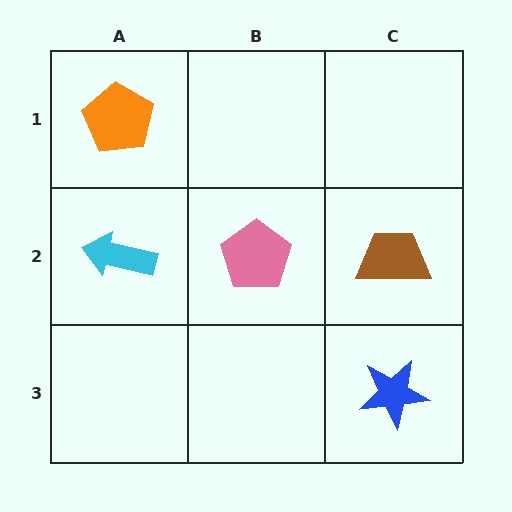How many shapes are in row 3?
1 shape.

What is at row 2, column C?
A brown trapezoid.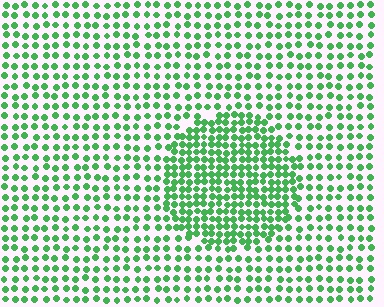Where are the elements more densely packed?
The elements are more densely packed inside the circle boundary.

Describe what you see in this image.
The image contains small green elements arranged at two different densities. A circle-shaped region is visible where the elements are more densely packed than the surrounding area.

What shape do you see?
I see a circle.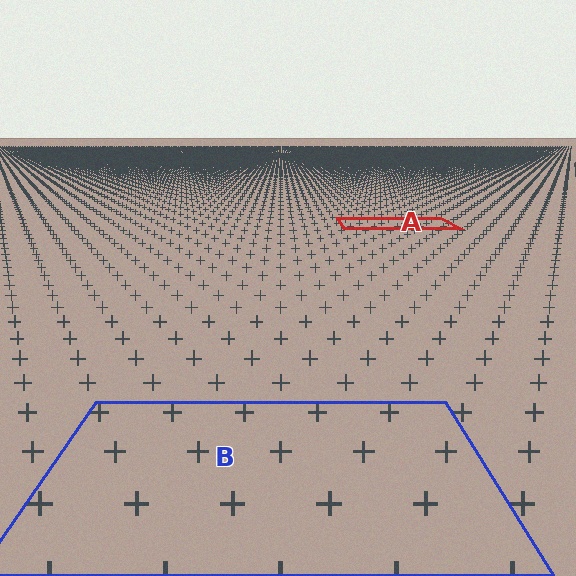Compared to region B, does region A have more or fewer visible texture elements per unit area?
Region A has more texture elements per unit area — they are packed more densely because it is farther away.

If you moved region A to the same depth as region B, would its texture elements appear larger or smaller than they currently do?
They would appear larger. At a closer depth, the same texture elements are projected at a bigger on-screen size.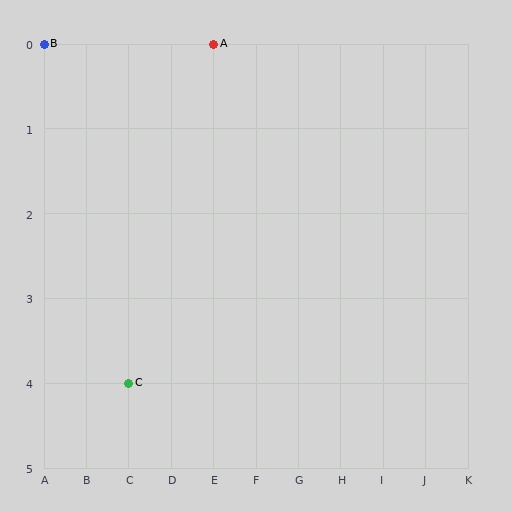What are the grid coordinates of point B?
Point B is at grid coordinates (A, 0).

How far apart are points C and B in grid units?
Points C and B are 2 columns and 4 rows apart (about 4.5 grid units diagonally).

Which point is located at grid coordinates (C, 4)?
Point C is at (C, 4).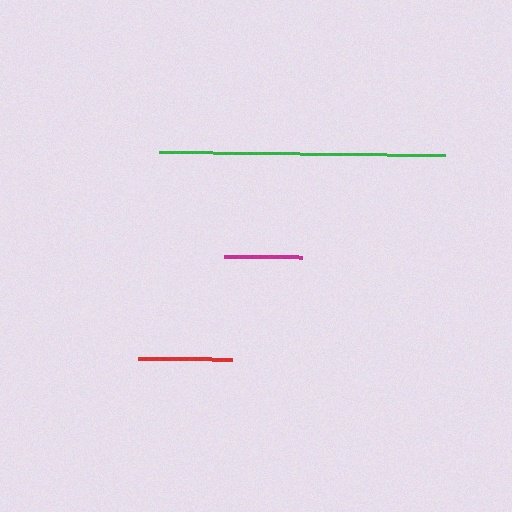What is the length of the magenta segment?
The magenta segment is approximately 79 pixels long.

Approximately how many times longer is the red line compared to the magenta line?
The red line is approximately 1.2 times the length of the magenta line.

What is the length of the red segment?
The red segment is approximately 95 pixels long.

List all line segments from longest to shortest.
From longest to shortest: green, red, magenta.